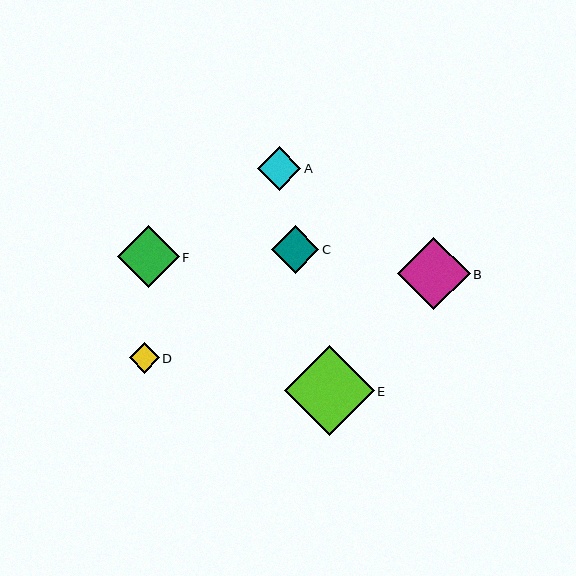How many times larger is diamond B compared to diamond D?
Diamond B is approximately 2.4 times the size of diamond D.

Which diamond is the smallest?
Diamond D is the smallest with a size of approximately 30 pixels.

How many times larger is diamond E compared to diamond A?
Diamond E is approximately 2.0 times the size of diamond A.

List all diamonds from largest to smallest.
From largest to smallest: E, B, F, C, A, D.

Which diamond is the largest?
Diamond E is the largest with a size of approximately 90 pixels.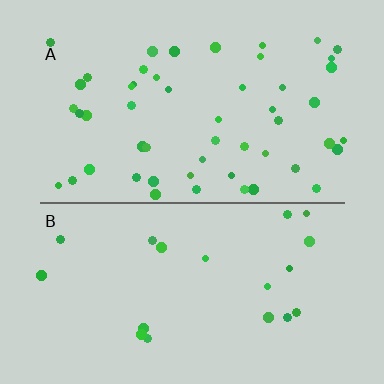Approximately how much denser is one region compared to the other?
Approximately 2.7× — region A over region B.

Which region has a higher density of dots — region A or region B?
A (the top).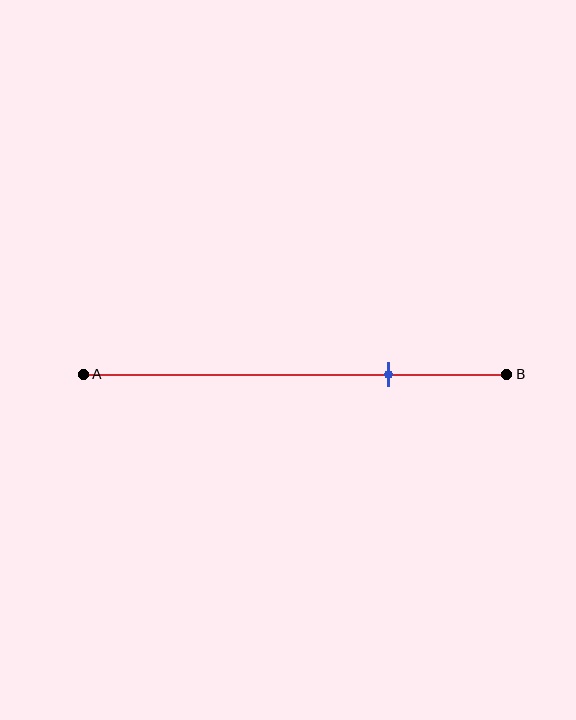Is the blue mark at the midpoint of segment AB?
No, the mark is at about 70% from A, not at the 50% midpoint.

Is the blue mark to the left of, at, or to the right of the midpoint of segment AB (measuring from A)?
The blue mark is to the right of the midpoint of segment AB.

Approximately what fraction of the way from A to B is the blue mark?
The blue mark is approximately 70% of the way from A to B.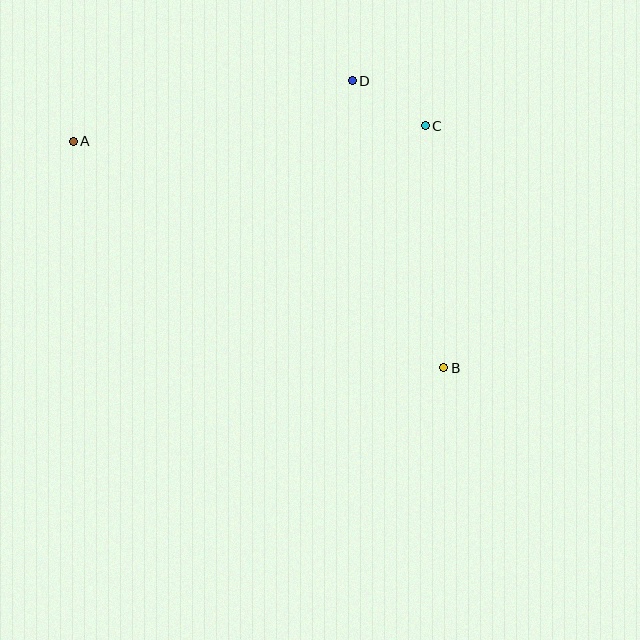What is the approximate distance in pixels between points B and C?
The distance between B and C is approximately 243 pixels.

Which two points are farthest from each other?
Points A and B are farthest from each other.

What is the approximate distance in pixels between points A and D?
The distance between A and D is approximately 285 pixels.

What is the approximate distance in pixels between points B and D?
The distance between B and D is approximately 301 pixels.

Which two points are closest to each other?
Points C and D are closest to each other.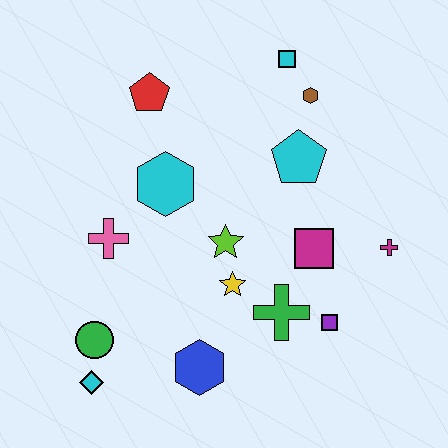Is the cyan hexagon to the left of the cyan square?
Yes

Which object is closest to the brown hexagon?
The cyan square is closest to the brown hexagon.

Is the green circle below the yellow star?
Yes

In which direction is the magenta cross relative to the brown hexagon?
The magenta cross is below the brown hexagon.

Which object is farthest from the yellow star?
The cyan square is farthest from the yellow star.